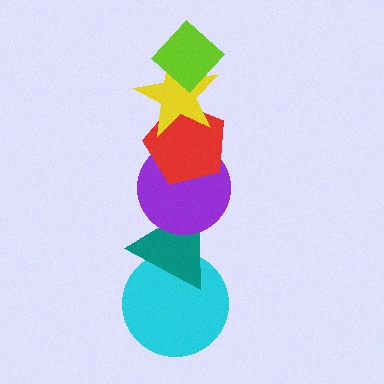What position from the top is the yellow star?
The yellow star is 2nd from the top.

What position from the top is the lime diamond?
The lime diamond is 1st from the top.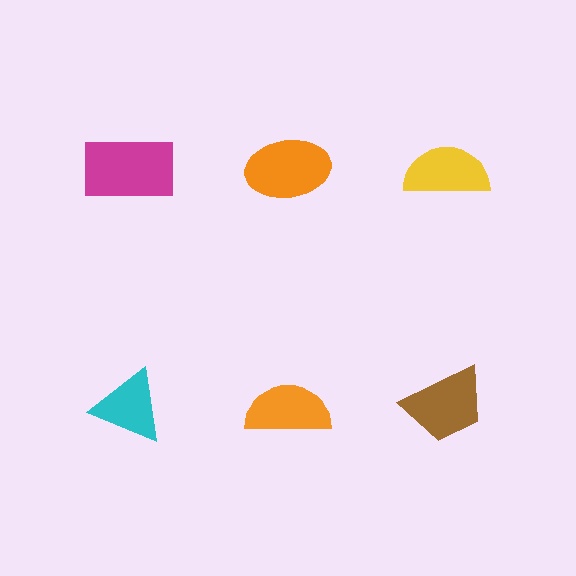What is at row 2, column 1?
A cyan triangle.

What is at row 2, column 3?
A brown trapezoid.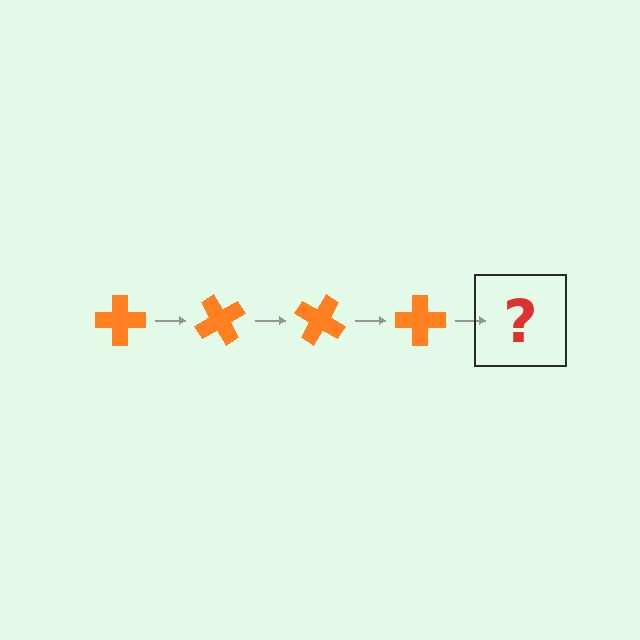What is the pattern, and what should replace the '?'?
The pattern is that the cross rotates 60 degrees each step. The '?' should be an orange cross rotated 240 degrees.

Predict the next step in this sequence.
The next step is an orange cross rotated 240 degrees.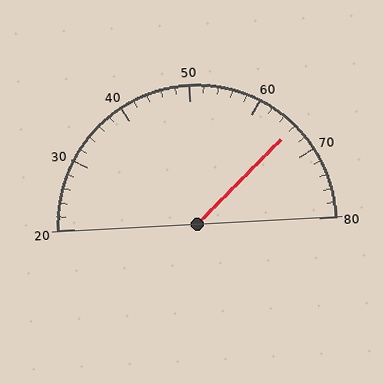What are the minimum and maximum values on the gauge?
The gauge ranges from 20 to 80.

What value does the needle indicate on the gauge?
The needle indicates approximately 66.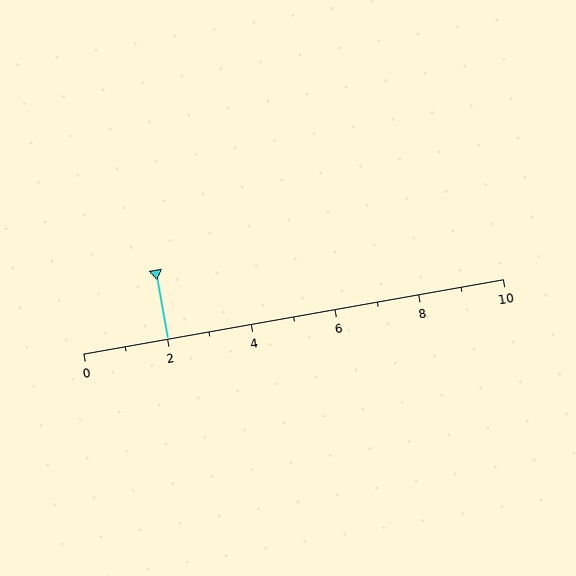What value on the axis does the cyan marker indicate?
The marker indicates approximately 2.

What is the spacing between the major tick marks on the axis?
The major ticks are spaced 2 apart.